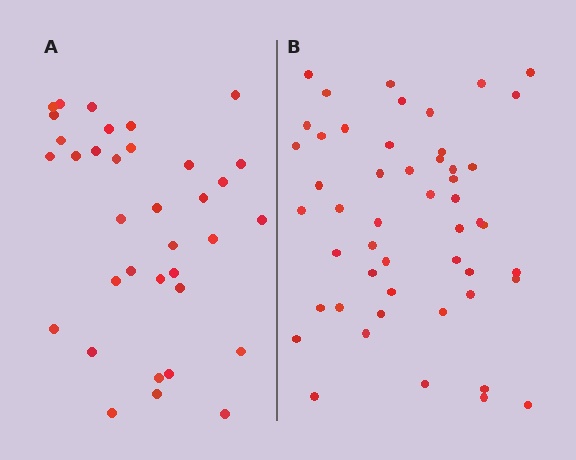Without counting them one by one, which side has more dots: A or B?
Region B (the right region) has more dots.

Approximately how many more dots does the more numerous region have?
Region B has approximately 15 more dots than region A.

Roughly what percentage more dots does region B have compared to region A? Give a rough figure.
About 45% more.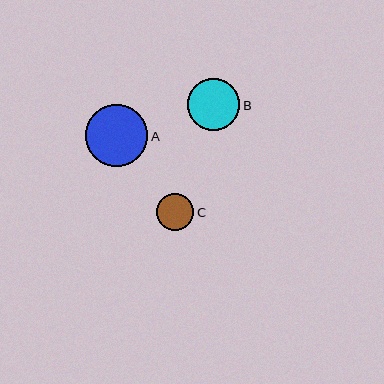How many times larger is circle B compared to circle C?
Circle B is approximately 1.4 times the size of circle C.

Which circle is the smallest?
Circle C is the smallest with a size of approximately 37 pixels.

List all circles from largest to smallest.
From largest to smallest: A, B, C.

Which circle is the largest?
Circle A is the largest with a size of approximately 62 pixels.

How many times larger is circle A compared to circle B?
Circle A is approximately 1.2 times the size of circle B.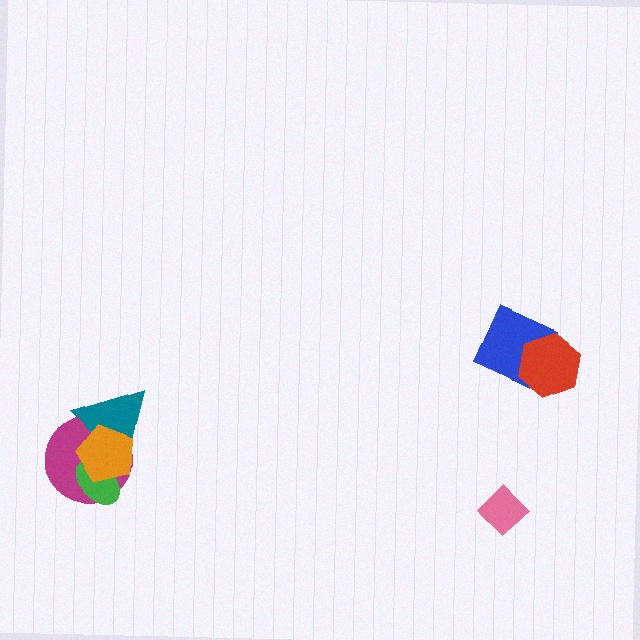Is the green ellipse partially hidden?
Yes, it is partially covered by another shape.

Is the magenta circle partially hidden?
Yes, it is partially covered by another shape.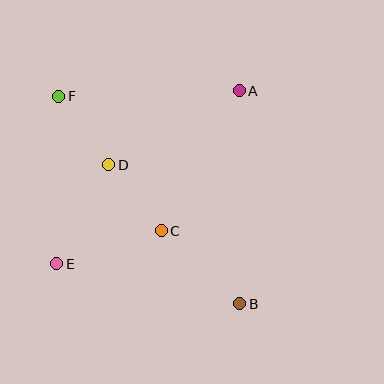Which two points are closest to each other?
Points C and D are closest to each other.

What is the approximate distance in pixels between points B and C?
The distance between B and C is approximately 108 pixels.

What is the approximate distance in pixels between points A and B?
The distance between A and B is approximately 213 pixels.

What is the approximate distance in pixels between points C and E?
The distance between C and E is approximately 110 pixels.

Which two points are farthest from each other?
Points B and F are farthest from each other.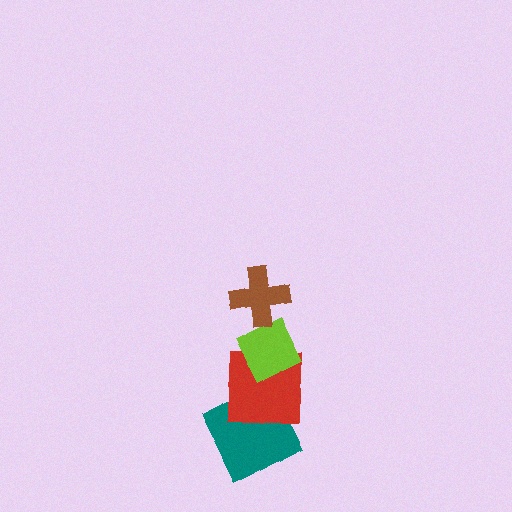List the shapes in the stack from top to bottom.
From top to bottom: the brown cross, the lime diamond, the red square, the teal square.